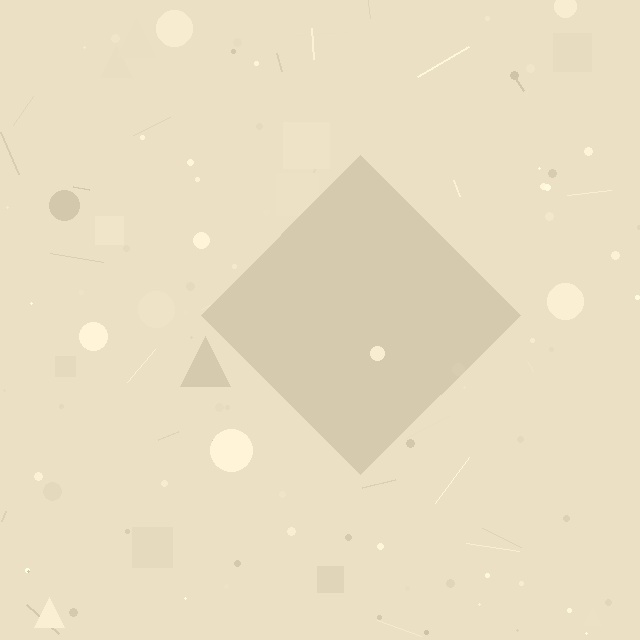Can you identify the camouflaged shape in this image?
The camouflaged shape is a diamond.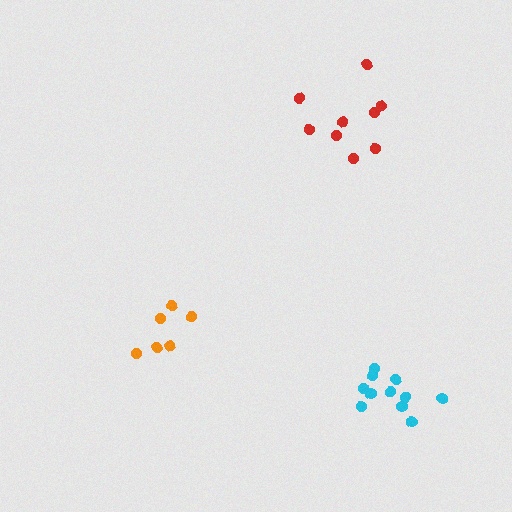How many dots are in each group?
Group 1: 6 dots, Group 2: 9 dots, Group 3: 11 dots (26 total).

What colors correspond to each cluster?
The clusters are colored: orange, red, cyan.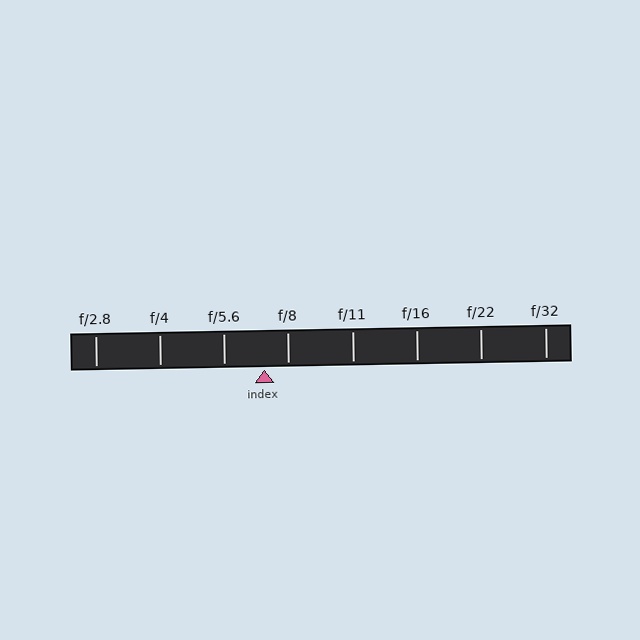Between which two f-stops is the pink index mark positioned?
The index mark is between f/5.6 and f/8.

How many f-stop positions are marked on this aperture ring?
There are 8 f-stop positions marked.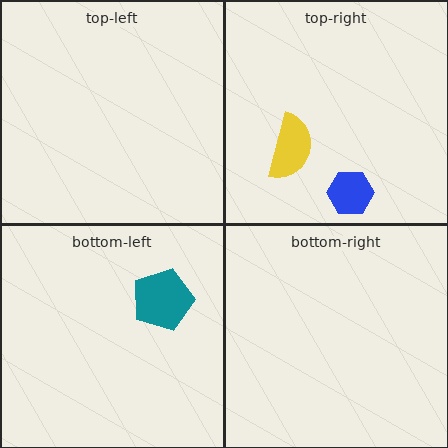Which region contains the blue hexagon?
The top-right region.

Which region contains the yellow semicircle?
The top-right region.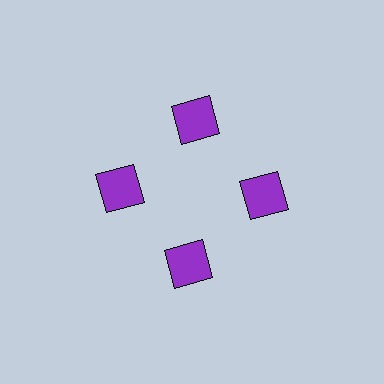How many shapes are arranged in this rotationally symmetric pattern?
There are 8 shapes, arranged in 4 groups of 2.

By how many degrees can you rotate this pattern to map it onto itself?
The pattern maps onto itself every 90 degrees of rotation.